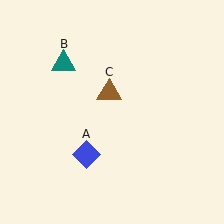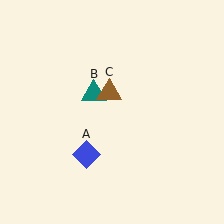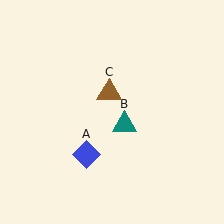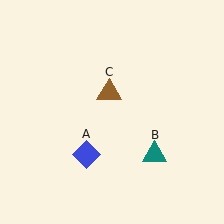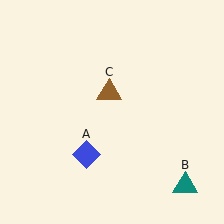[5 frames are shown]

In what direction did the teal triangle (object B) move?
The teal triangle (object B) moved down and to the right.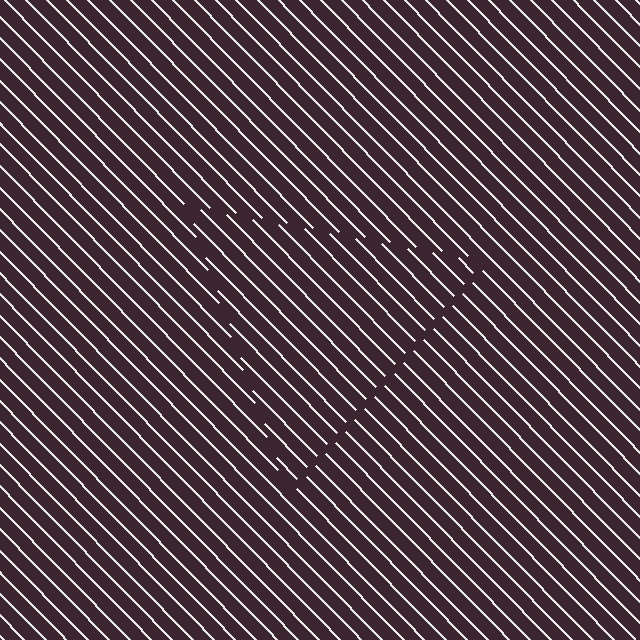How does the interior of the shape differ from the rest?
The interior of the shape contains the same grating, shifted by half a period — the contour is defined by the phase discontinuity where line-ends from the inner and outer gratings abut.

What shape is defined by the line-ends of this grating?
An illusory triangle. The interior of the shape contains the same grating, shifted by half a period — the contour is defined by the phase discontinuity where line-ends from the inner and outer gratings abut.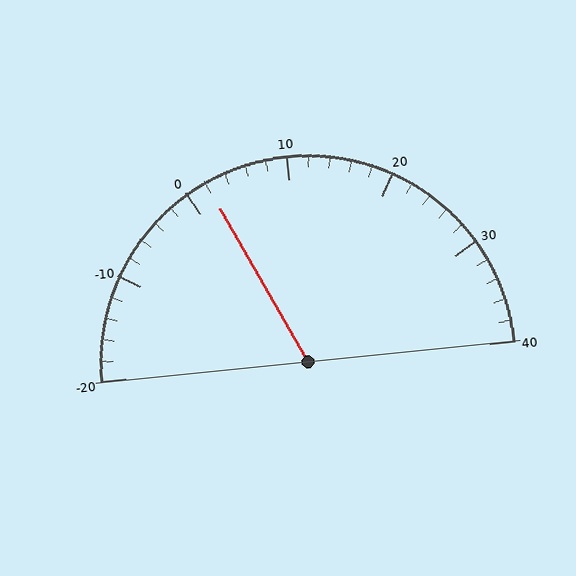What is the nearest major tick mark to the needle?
The nearest major tick mark is 0.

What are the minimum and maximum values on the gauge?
The gauge ranges from -20 to 40.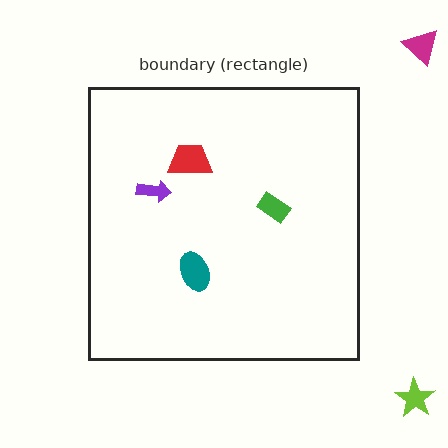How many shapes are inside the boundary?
4 inside, 2 outside.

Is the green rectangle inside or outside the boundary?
Inside.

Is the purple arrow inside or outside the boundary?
Inside.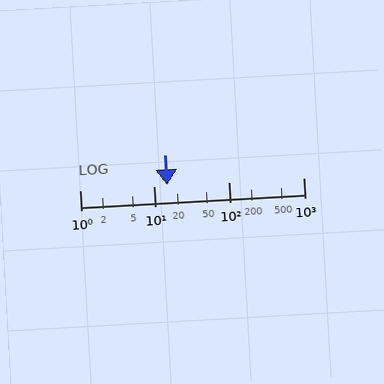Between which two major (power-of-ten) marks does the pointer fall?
The pointer is between 10 and 100.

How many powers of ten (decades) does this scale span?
The scale spans 3 decades, from 1 to 1000.